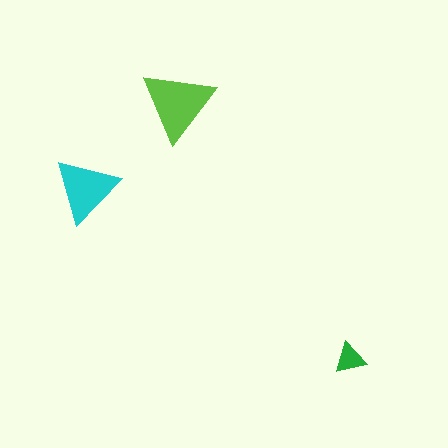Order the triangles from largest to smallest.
the lime one, the cyan one, the green one.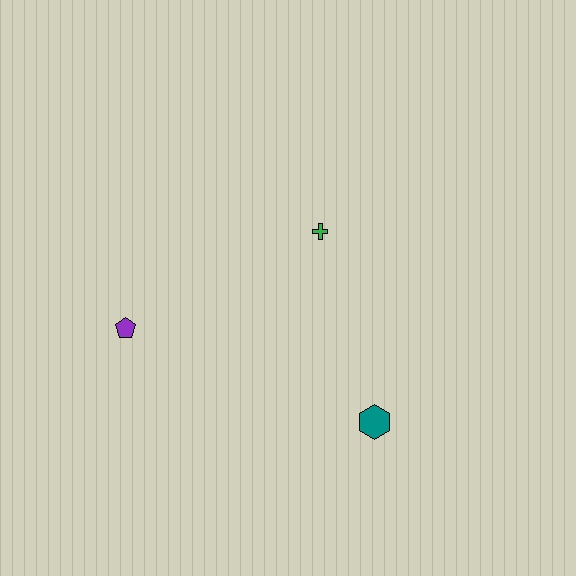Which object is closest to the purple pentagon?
The green cross is closest to the purple pentagon.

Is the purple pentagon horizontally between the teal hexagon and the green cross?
No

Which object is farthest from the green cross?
The purple pentagon is farthest from the green cross.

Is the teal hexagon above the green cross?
No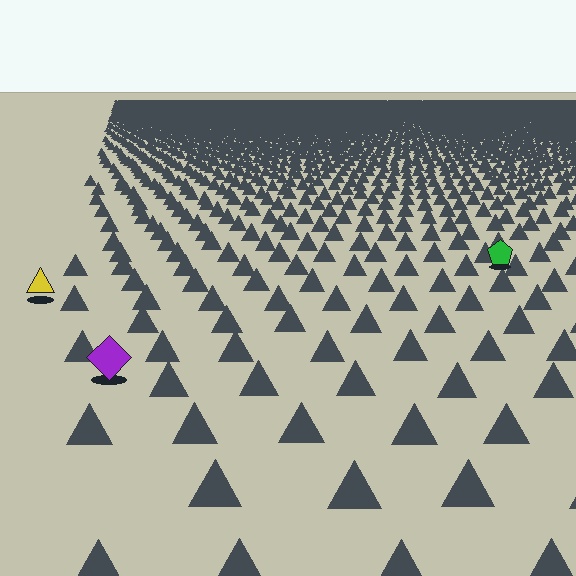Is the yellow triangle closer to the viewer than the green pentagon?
Yes. The yellow triangle is closer — you can tell from the texture gradient: the ground texture is coarser near it.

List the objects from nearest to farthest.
From nearest to farthest: the purple diamond, the yellow triangle, the green pentagon.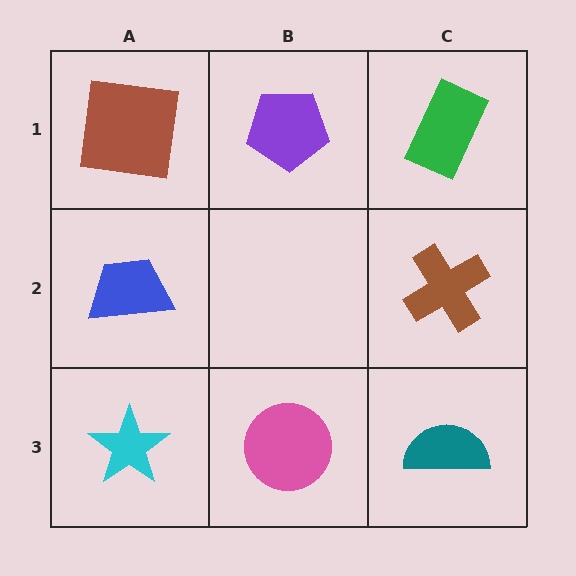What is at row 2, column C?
A brown cross.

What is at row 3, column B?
A pink circle.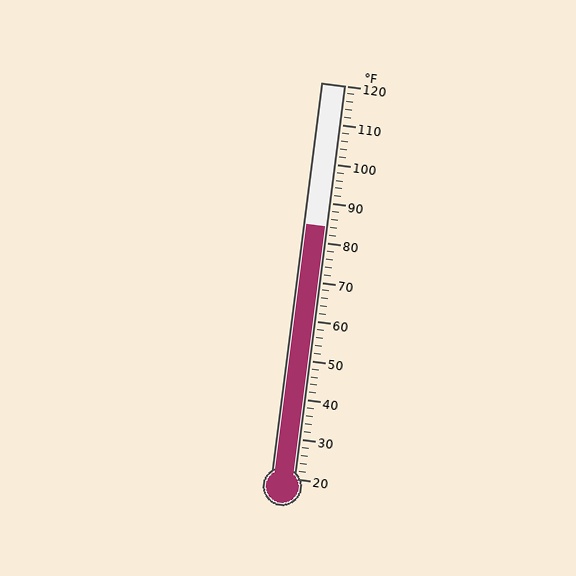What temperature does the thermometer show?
The thermometer shows approximately 84°F.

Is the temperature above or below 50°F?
The temperature is above 50°F.